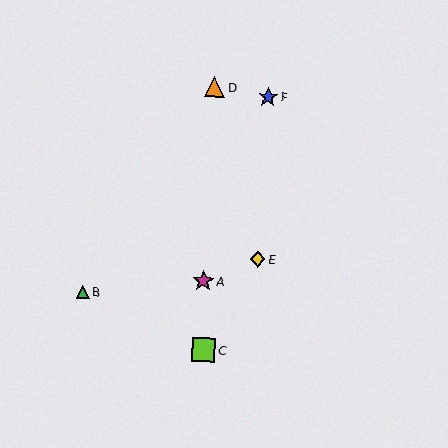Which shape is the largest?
The lime square (labeled C) is the largest.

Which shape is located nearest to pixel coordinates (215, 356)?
The lime square (labeled C) at (204, 350) is nearest to that location.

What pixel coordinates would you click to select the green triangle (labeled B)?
Click at (83, 291) to select the green triangle B.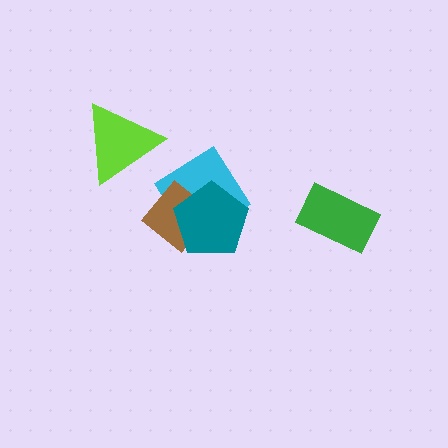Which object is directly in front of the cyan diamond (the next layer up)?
The brown diamond is directly in front of the cyan diamond.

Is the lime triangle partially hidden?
No, no other shape covers it.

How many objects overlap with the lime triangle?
0 objects overlap with the lime triangle.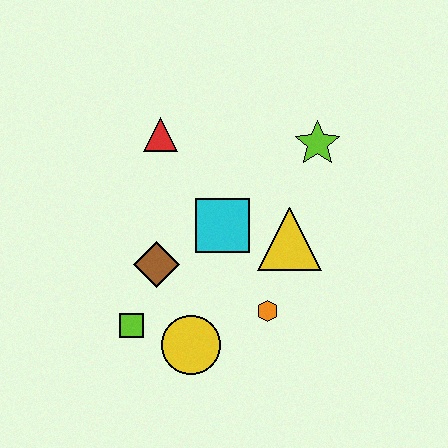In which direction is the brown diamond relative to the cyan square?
The brown diamond is to the left of the cyan square.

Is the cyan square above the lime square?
Yes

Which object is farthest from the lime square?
The lime star is farthest from the lime square.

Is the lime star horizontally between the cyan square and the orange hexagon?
No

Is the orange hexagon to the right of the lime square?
Yes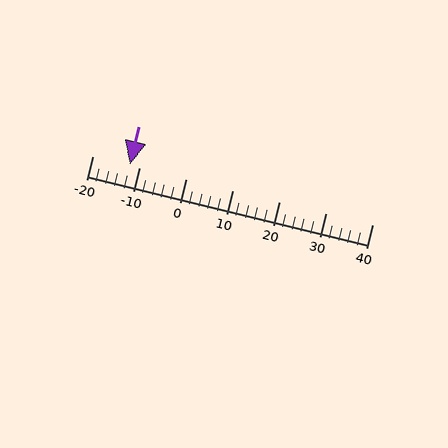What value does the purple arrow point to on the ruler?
The purple arrow points to approximately -12.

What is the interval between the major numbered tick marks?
The major tick marks are spaced 10 units apart.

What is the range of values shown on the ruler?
The ruler shows values from -20 to 40.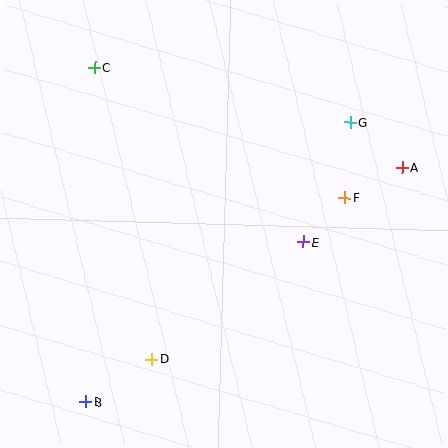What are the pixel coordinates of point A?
Point A is at (402, 168).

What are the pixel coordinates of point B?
Point B is at (86, 402).